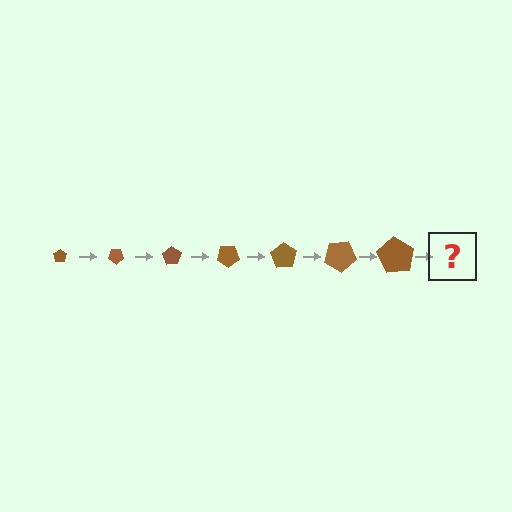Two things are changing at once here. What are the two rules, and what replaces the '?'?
The two rules are that the pentagon grows larger each step and it rotates 35 degrees each step. The '?' should be a pentagon, larger than the previous one and rotated 245 degrees from the start.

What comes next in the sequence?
The next element should be a pentagon, larger than the previous one and rotated 245 degrees from the start.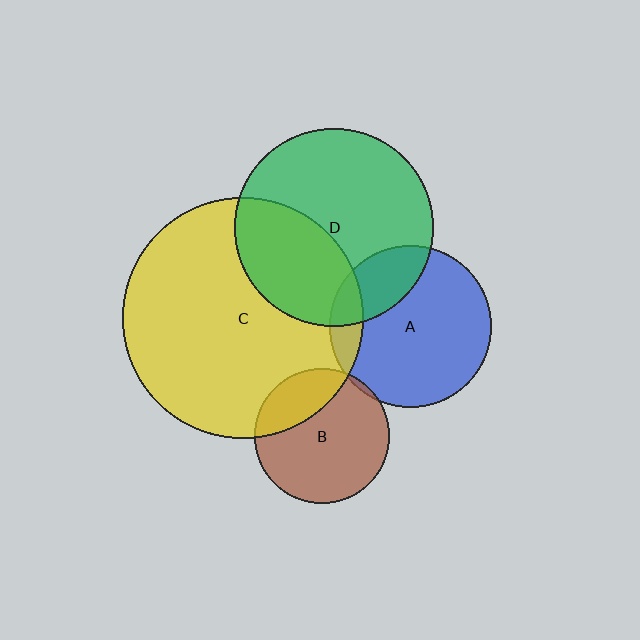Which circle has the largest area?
Circle C (yellow).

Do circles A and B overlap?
Yes.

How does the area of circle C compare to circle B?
Approximately 3.2 times.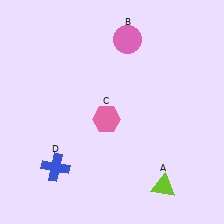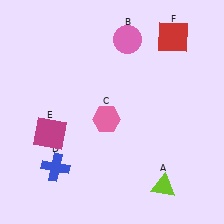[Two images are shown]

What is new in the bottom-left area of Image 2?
A magenta square (E) was added in the bottom-left area of Image 2.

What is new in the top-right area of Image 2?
A red square (F) was added in the top-right area of Image 2.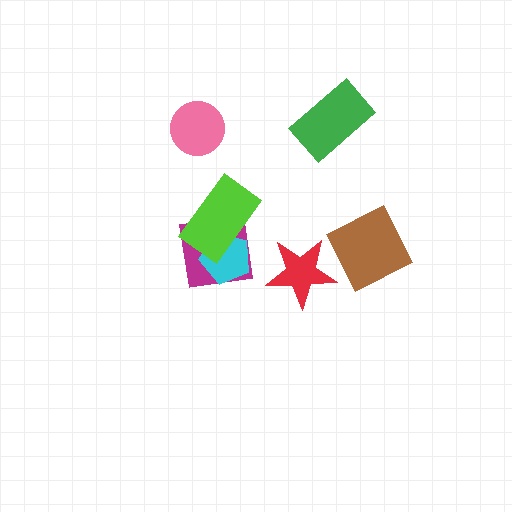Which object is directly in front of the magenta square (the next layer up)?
The cyan pentagon is directly in front of the magenta square.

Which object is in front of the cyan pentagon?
The lime rectangle is in front of the cyan pentagon.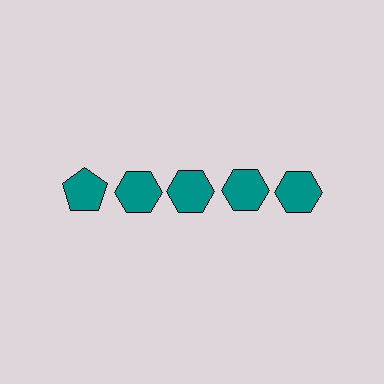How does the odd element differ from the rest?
It has a different shape: pentagon instead of hexagon.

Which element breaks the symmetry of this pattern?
The teal pentagon in the top row, leftmost column breaks the symmetry. All other shapes are teal hexagons.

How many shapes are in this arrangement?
There are 5 shapes arranged in a grid pattern.